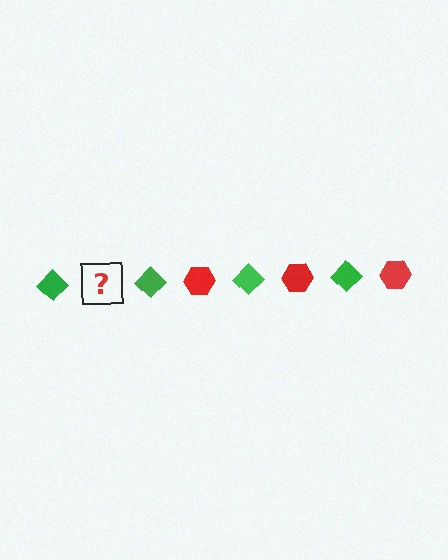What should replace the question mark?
The question mark should be replaced with a red hexagon.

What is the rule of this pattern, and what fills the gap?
The rule is that the pattern alternates between green diamond and red hexagon. The gap should be filled with a red hexagon.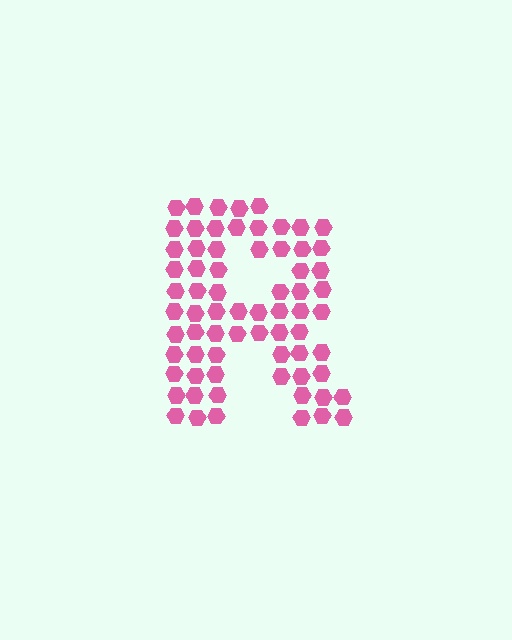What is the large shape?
The large shape is the letter R.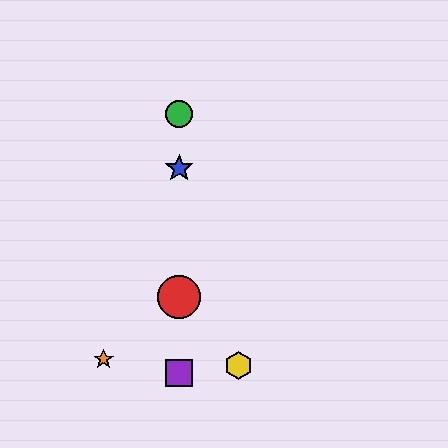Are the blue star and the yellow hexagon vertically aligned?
No, the blue star is at x≈179 and the yellow hexagon is at x≈238.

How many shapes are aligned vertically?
4 shapes (the red circle, the blue star, the green circle, the purple square) are aligned vertically.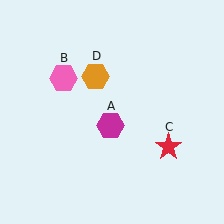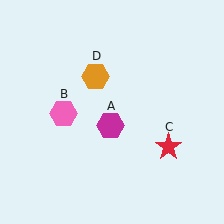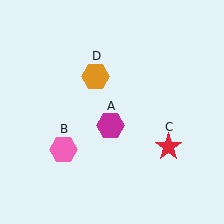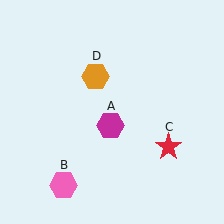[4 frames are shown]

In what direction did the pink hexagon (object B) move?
The pink hexagon (object B) moved down.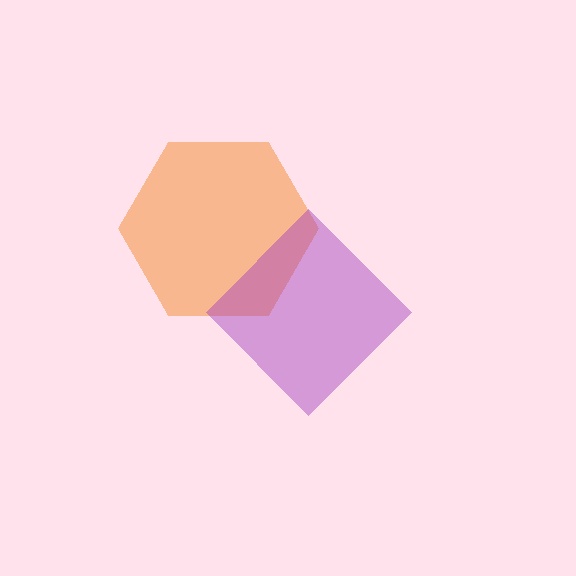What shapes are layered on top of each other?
The layered shapes are: an orange hexagon, a purple diamond.